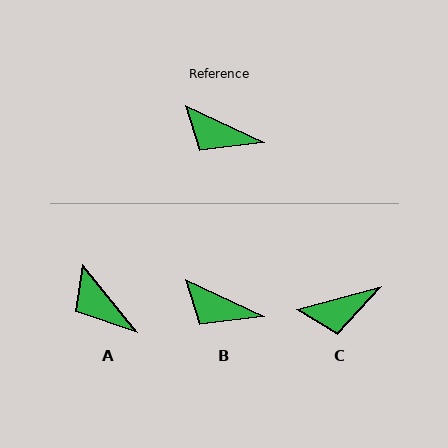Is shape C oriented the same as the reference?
No, it is off by about 41 degrees.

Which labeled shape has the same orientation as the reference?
B.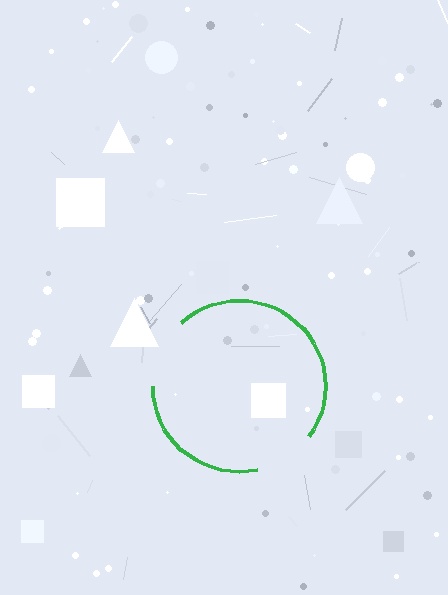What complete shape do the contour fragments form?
The contour fragments form a circle.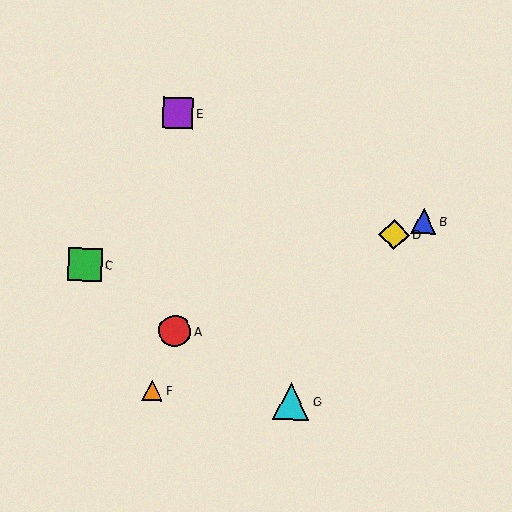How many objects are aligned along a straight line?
3 objects (A, B, D) are aligned along a straight line.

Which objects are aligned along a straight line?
Objects A, B, D are aligned along a straight line.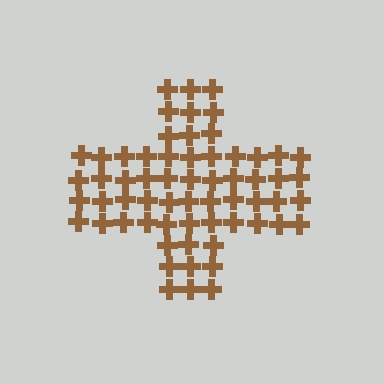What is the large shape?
The large shape is a cross.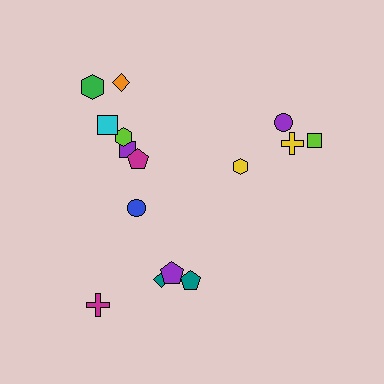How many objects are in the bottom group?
There are 4 objects.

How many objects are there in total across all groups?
There are 15 objects.